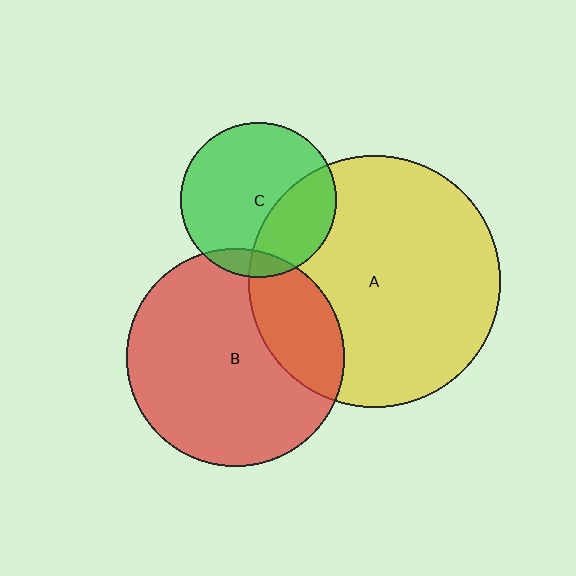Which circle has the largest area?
Circle A (yellow).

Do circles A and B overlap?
Yes.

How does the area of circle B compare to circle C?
Approximately 2.0 times.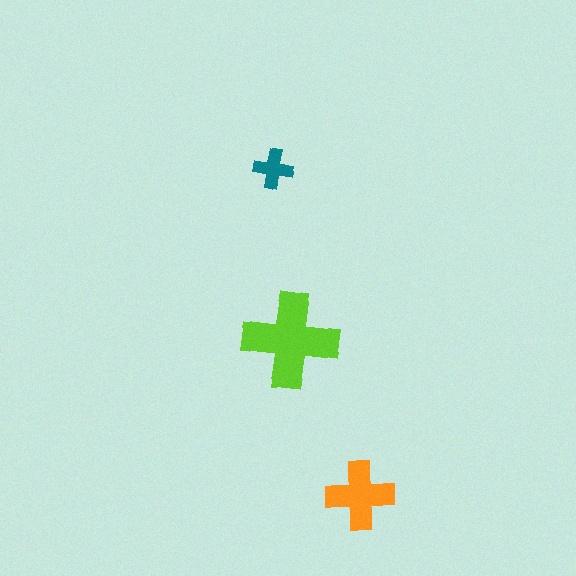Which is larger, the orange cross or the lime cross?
The lime one.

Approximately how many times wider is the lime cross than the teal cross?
About 2.5 times wider.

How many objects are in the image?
There are 3 objects in the image.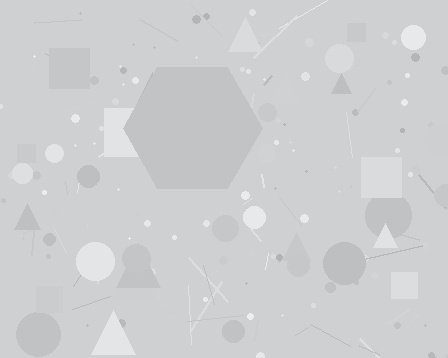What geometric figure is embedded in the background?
A hexagon is embedded in the background.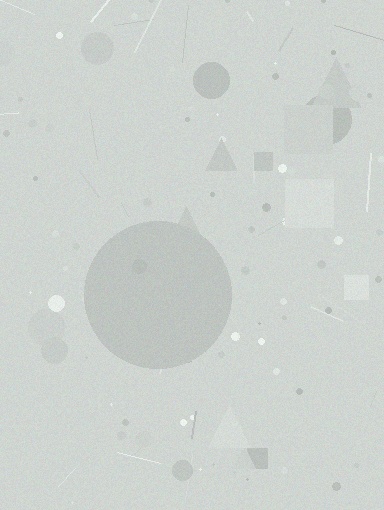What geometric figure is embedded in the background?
A circle is embedded in the background.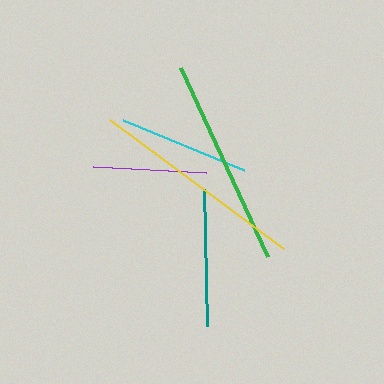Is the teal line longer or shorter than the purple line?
The teal line is longer than the purple line.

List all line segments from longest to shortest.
From longest to shortest: yellow, green, teal, cyan, purple.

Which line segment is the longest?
The yellow line is the longest at approximately 217 pixels.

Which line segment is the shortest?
The purple line is the shortest at approximately 113 pixels.